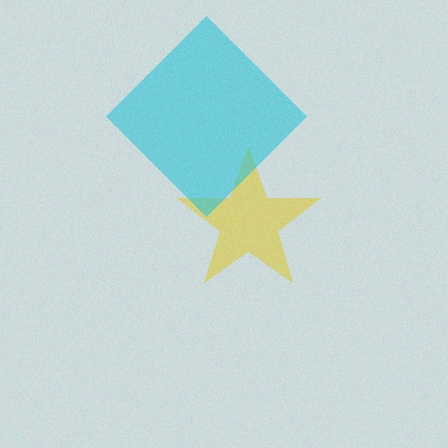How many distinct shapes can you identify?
There are 2 distinct shapes: a yellow star, a cyan diamond.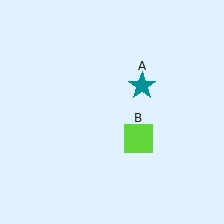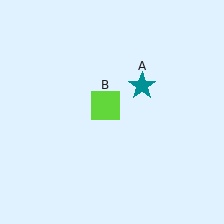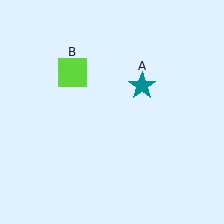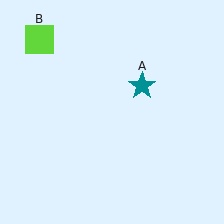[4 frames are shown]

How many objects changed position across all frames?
1 object changed position: lime square (object B).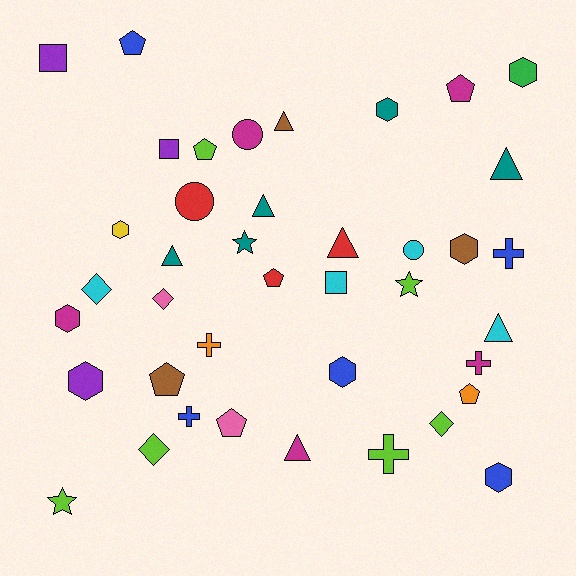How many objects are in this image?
There are 40 objects.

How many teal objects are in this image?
There are 5 teal objects.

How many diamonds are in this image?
There are 4 diamonds.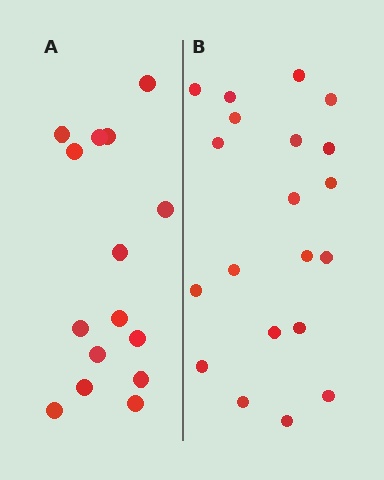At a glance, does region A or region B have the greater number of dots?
Region B (the right region) has more dots.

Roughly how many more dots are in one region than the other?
Region B has about 5 more dots than region A.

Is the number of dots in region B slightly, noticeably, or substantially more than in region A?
Region B has noticeably more, but not dramatically so. The ratio is roughly 1.3 to 1.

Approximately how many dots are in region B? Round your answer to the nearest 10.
About 20 dots.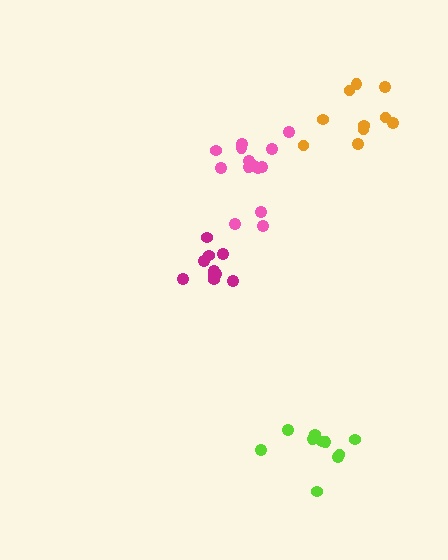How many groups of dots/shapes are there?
There are 4 groups.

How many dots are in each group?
Group 1: 14 dots, Group 2: 10 dots, Group 3: 10 dots, Group 4: 10 dots (44 total).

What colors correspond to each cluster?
The clusters are colored: pink, magenta, lime, orange.